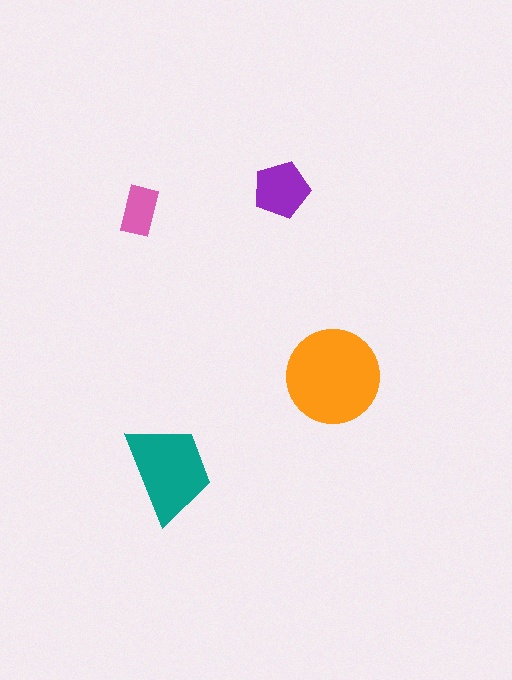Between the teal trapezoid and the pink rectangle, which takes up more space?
The teal trapezoid.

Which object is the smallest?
The pink rectangle.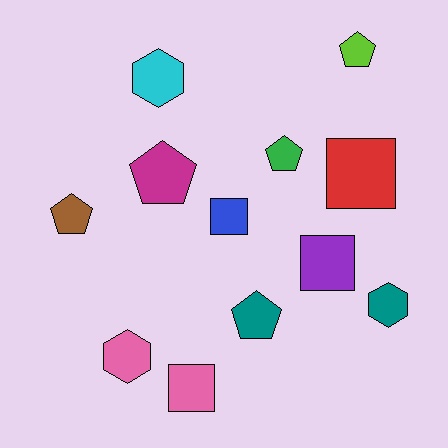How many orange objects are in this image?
There are no orange objects.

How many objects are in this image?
There are 12 objects.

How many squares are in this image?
There are 4 squares.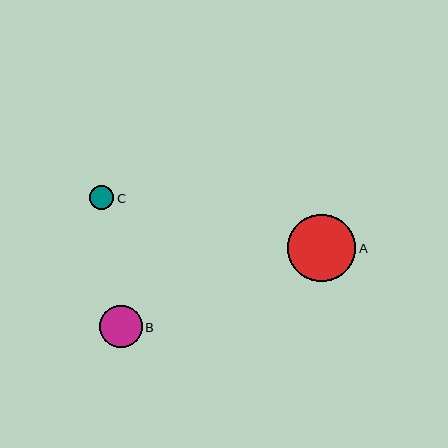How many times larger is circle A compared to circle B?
Circle A is approximately 1.6 times the size of circle B.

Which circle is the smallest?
Circle C is the smallest with a size of approximately 24 pixels.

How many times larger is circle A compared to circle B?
Circle A is approximately 1.6 times the size of circle B.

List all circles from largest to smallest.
From largest to smallest: A, B, C.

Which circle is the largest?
Circle A is the largest with a size of approximately 68 pixels.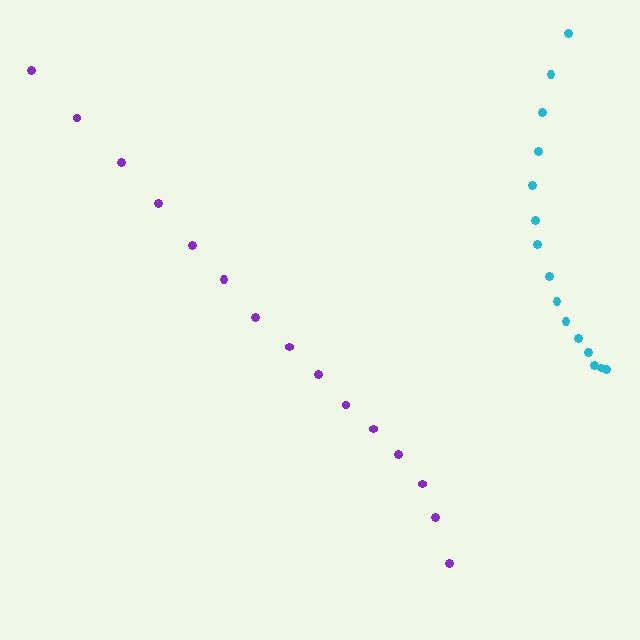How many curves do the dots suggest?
There are 2 distinct paths.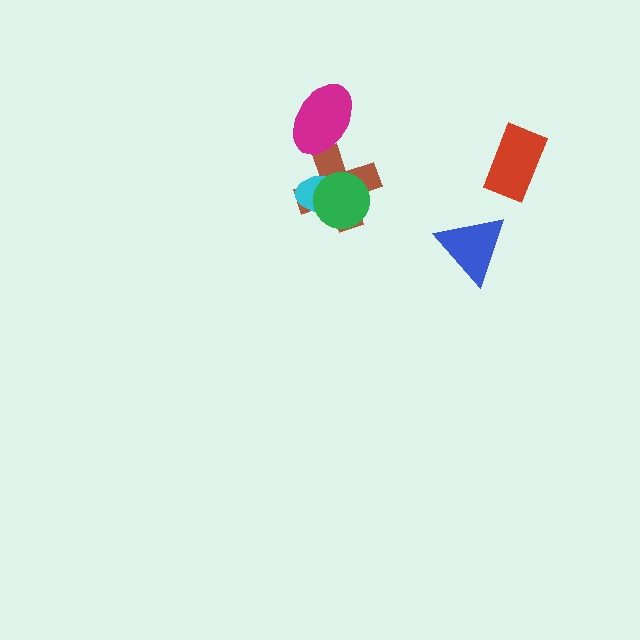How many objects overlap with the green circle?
2 objects overlap with the green circle.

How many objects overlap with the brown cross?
3 objects overlap with the brown cross.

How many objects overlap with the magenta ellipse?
1 object overlaps with the magenta ellipse.